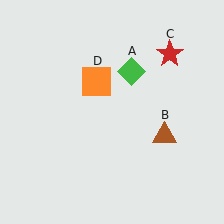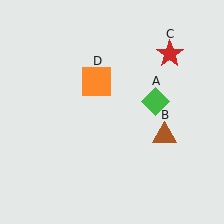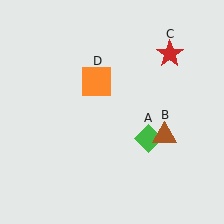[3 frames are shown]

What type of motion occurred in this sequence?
The green diamond (object A) rotated clockwise around the center of the scene.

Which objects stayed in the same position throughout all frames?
Brown triangle (object B) and red star (object C) and orange square (object D) remained stationary.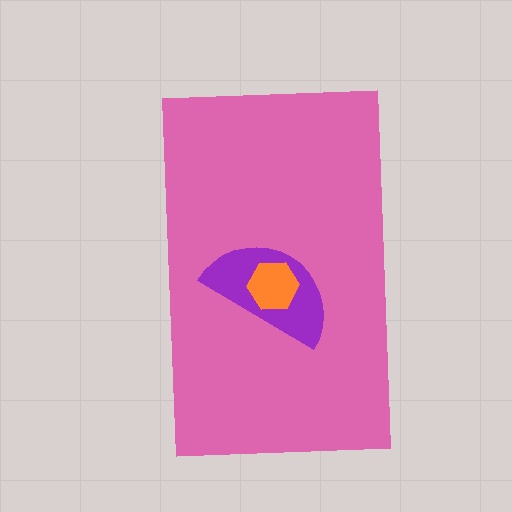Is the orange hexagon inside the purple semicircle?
Yes.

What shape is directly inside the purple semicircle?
The orange hexagon.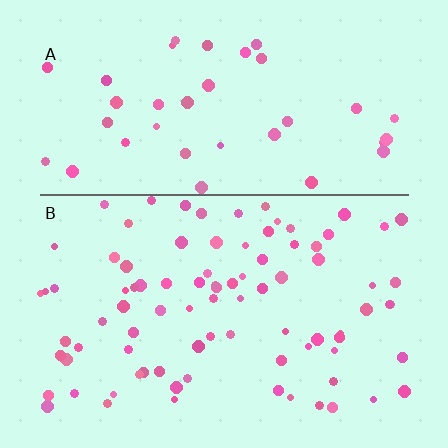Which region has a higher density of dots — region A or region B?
B (the bottom).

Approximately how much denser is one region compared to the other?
Approximately 2.2× — region B over region A.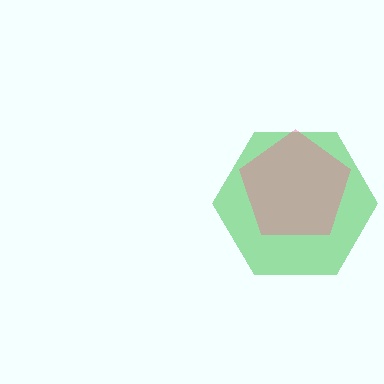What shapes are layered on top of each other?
The layered shapes are: a green hexagon, a pink pentagon.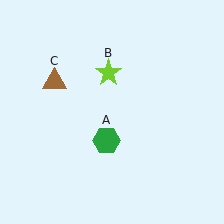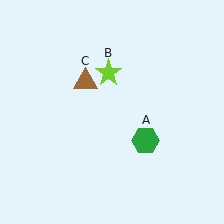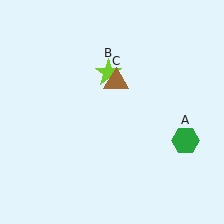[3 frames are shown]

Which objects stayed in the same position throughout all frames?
Lime star (object B) remained stationary.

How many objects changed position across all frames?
2 objects changed position: green hexagon (object A), brown triangle (object C).